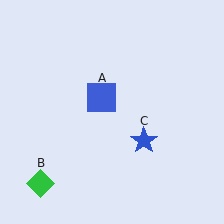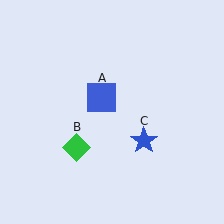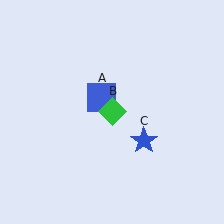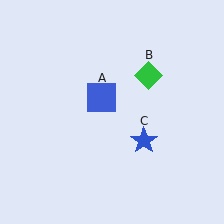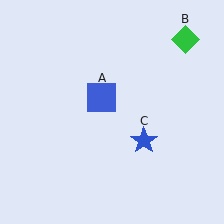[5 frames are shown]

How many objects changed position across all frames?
1 object changed position: green diamond (object B).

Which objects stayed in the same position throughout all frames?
Blue square (object A) and blue star (object C) remained stationary.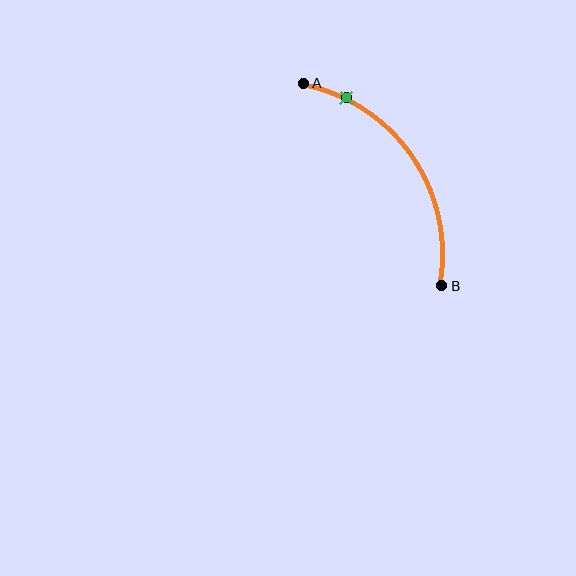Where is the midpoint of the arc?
The arc midpoint is the point on the curve farthest from the straight line joining A and B. It sits above and to the right of that line.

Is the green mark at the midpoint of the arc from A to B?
No. The green mark lies on the arc but is closer to endpoint A. The arc midpoint would be at the point on the curve equidistant along the arc from both A and B.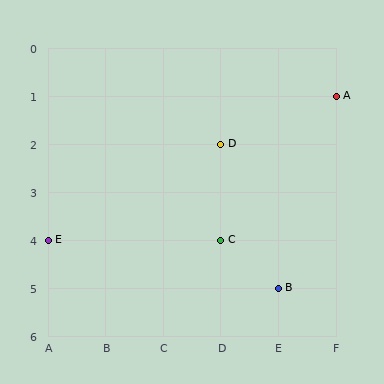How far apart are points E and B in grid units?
Points E and B are 4 columns and 1 row apart (about 4.1 grid units diagonally).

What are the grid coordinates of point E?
Point E is at grid coordinates (A, 4).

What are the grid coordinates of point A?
Point A is at grid coordinates (F, 1).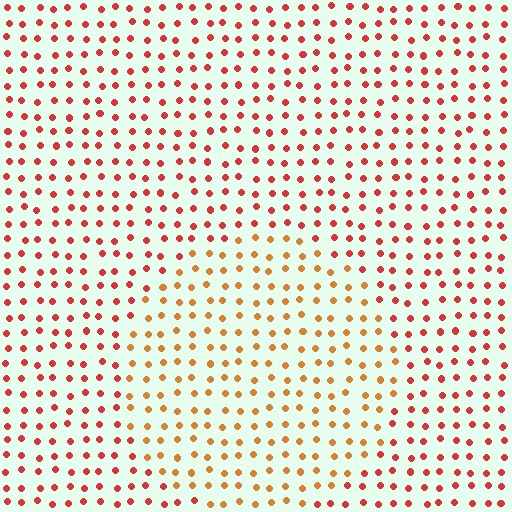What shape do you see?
I see a circle.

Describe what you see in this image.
The image is filled with small red elements in a uniform arrangement. A circle-shaped region is visible where the elements are tinted to a slightly different hue, forming a subtle color boundary.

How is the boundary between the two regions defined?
The boundary is defined purely by a slight shift in hue (about 33 degrees). Spacing, size, and orientation are identical on both sides.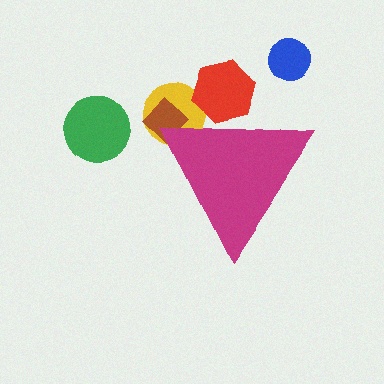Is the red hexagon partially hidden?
Yes, the red hexagon is partially hidden behind the magenta triangle.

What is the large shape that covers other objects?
A magenta triangle.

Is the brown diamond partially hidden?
Yes, the brown diamond is partially hidden behind the magenta triangle.